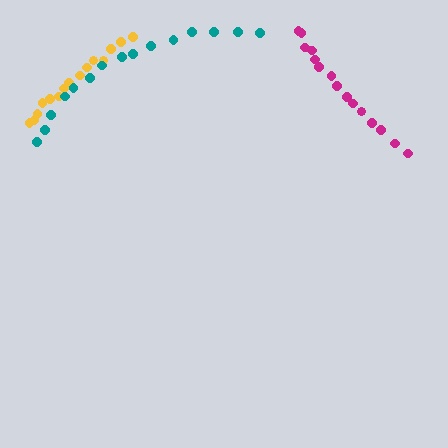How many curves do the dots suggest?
There are 3 distinct paths.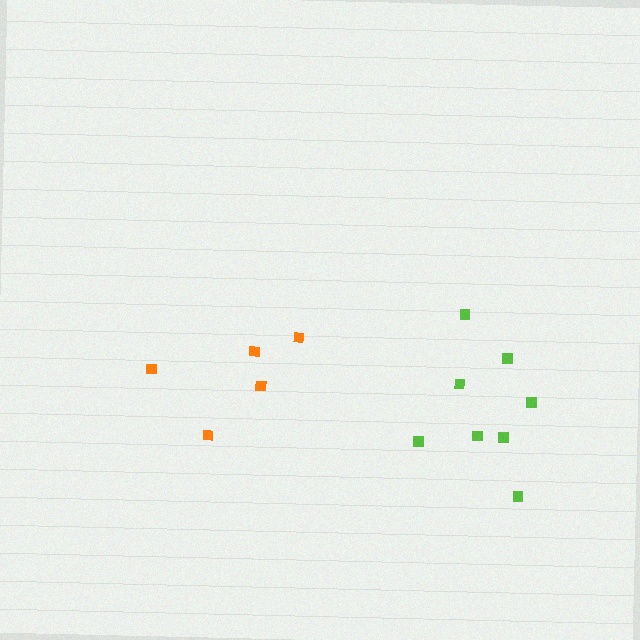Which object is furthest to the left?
The orange cluster is leftmost.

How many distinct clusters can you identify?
There are 2 distinct clusters.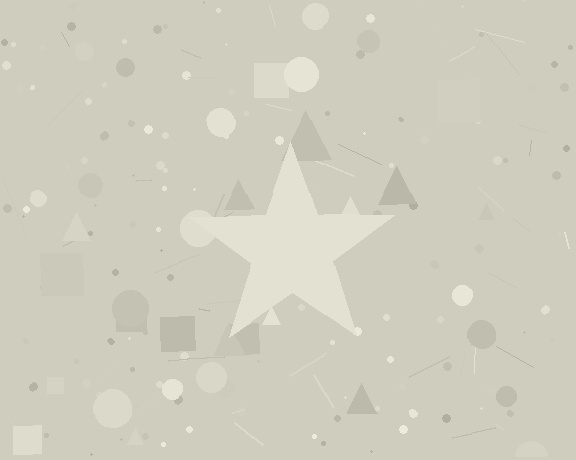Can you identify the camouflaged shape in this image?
The camouflaged shape is a star.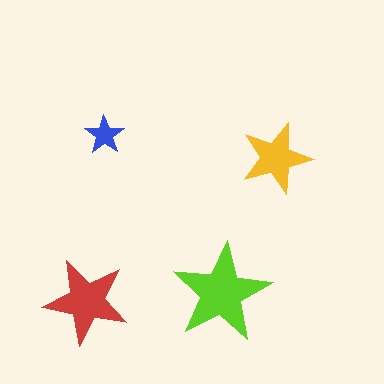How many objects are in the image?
There are 4 objects in the image.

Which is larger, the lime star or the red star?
The lime one.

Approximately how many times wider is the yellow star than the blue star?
About 2 times wider.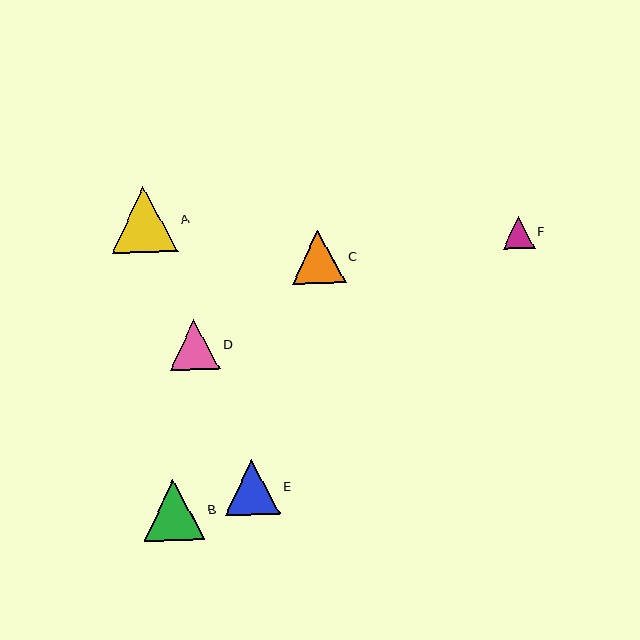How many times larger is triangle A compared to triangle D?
Triangle A is approximately 1.3 times the size of triangle D.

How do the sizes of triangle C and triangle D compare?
Triangle C and triangle D are approximately the same size.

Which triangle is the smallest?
Triangle F is the smallest with a size of approximately 32 pixels.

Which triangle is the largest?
Triangle A is the largest with a size of approximately 66 pixels.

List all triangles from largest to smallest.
From largest to smallest: A, B, E, C, D, F.